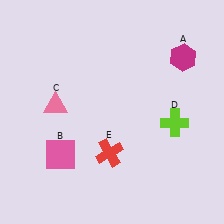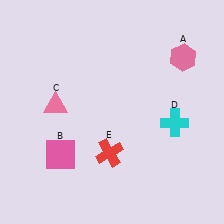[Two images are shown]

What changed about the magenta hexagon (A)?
In Image 1, A is magenta. In Image 2, it changed to pink.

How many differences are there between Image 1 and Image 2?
There are 2 differences between the two images.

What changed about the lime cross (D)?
In Image 1, D is lime. In Image 2, it changed to cyan.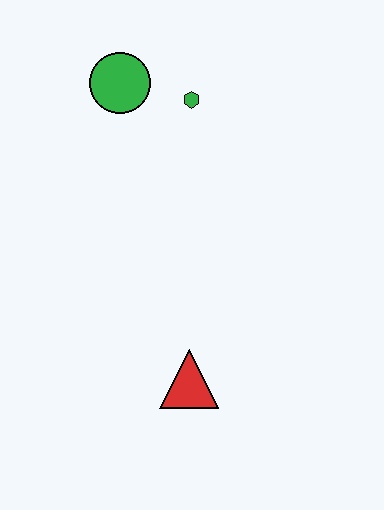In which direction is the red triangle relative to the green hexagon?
The red triangle is below the green hexagon.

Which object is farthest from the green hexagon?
The red triangle is farthest from the green hexagon.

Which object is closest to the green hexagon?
The green circle is closest to the green hexagon.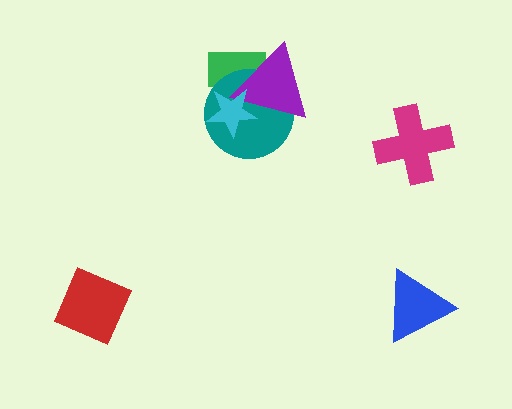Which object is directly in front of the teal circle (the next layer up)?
The purple triangle is directly in front of the teal circle.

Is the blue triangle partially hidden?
No, no other shape covers it.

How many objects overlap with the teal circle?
3 objects overlap with the teal circle.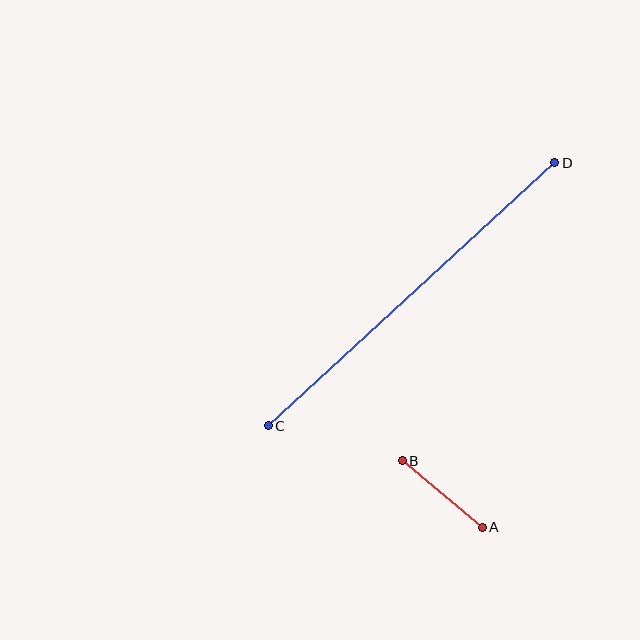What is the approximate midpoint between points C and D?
The midpoint is at approximately (411, 294) pixels.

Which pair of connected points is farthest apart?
Points C and D are farthest apart.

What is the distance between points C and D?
The distance is approximately 389 pixels.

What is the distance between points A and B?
The distance is approximately 104 pixels.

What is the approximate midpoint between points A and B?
The midpoint is at approximately (442, 494) pixels.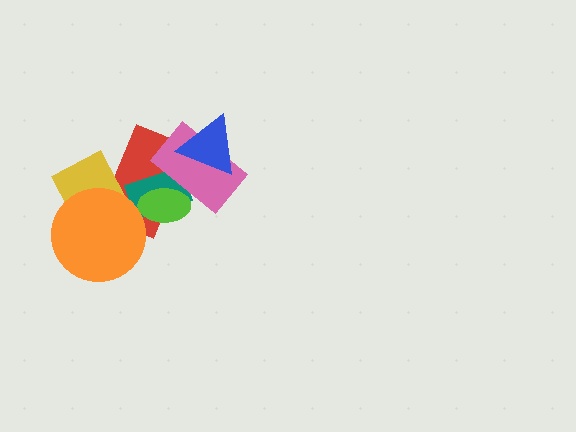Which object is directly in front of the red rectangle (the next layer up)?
The teal rectangle is directly in front of the red rectangle.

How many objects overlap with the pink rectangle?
4 objects overlap with the pink rectangle.